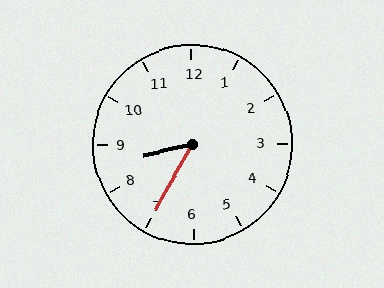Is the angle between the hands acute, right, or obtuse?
It is acute.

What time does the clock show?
8:35.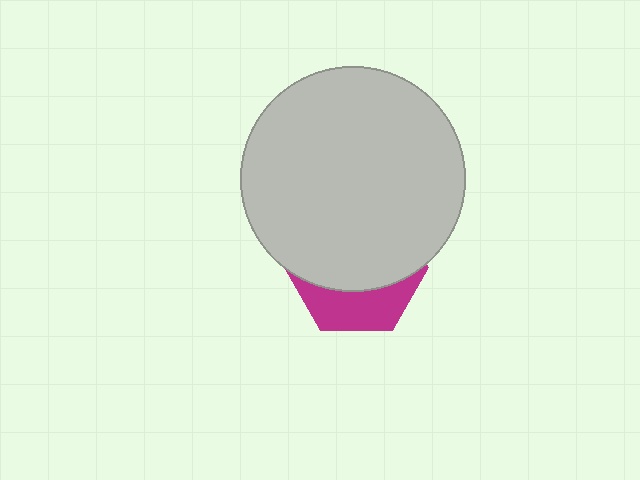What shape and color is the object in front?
The object in front is a light gray circle.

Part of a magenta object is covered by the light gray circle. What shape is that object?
It is a hexagon.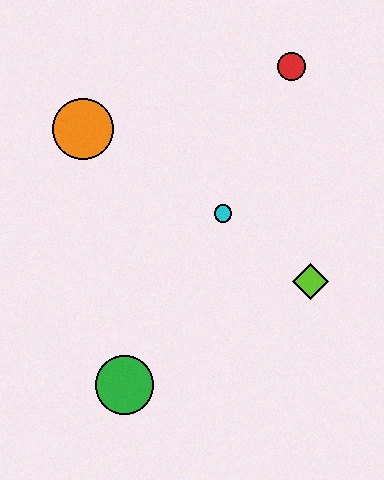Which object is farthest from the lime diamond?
The orange circle is farthest from the lime diamond.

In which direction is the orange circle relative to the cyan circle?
The orange circle is to the left of the cyan circle.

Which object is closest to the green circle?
The cyan circle is closest to the green circle.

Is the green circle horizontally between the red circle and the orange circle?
Yes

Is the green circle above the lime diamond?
No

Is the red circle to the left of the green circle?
No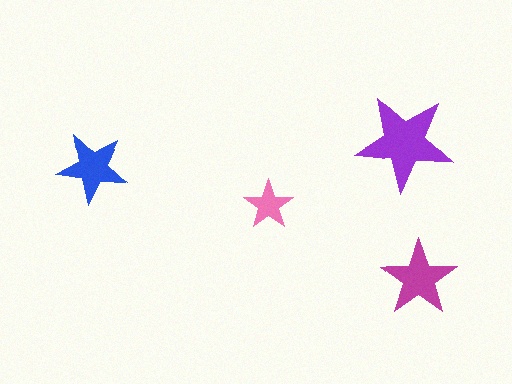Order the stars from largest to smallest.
the purple one, the magenta one, the blue one, the pink one.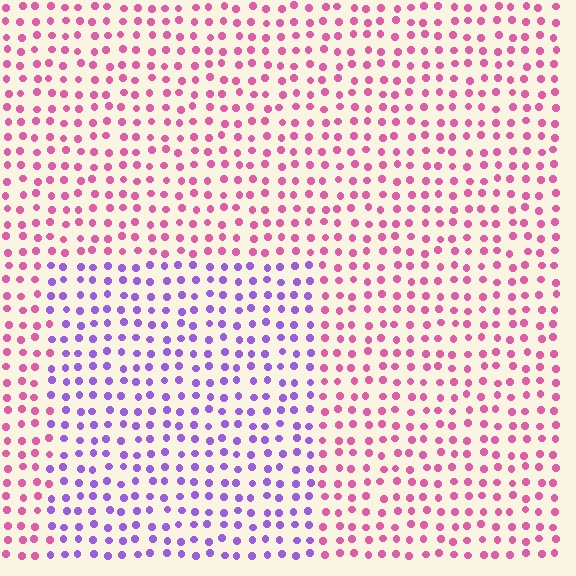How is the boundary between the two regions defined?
The boundary is defined purely by a slight shift in hue (about 56 degrees). Spacing, size, and orientation are identical on both sides.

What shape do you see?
I see a rectangle.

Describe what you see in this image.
The image is filled with small pink elements in a uniform arrangement. A rectangle-shaped region is visible where the elements are tinted to a slightly different hue, forming a subtle color boundary.